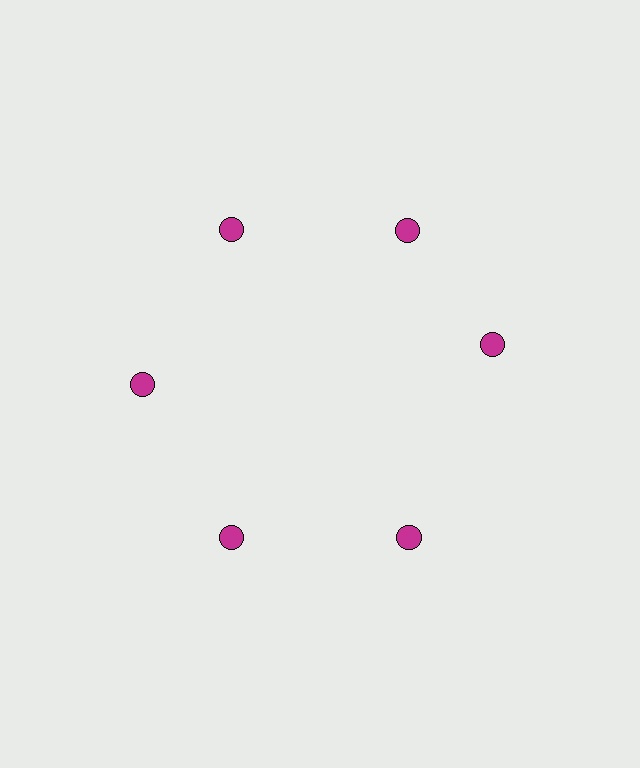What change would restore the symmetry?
The symmetry would be restored by rotating it back into even spacing with its neighbors so that all 6 circles sit at equal angles and equal distance from the center.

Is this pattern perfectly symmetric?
No. The 6 magenta circles are arranged in a ring, but one element near the 3 o'clock position is rotated out of alignment along the ring, breaking the 6-fold rotational symmetry.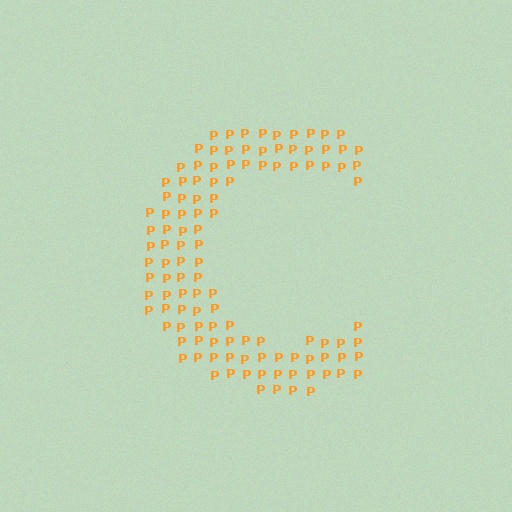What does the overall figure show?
The overall figure shows the letter C.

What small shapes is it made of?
It is made of small letter P's.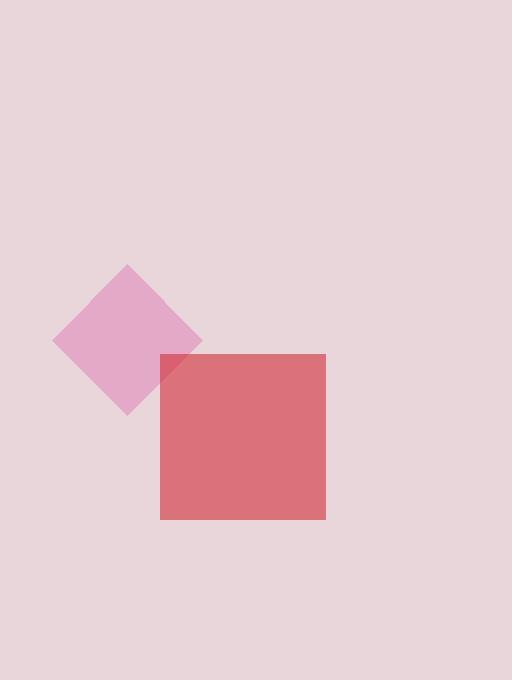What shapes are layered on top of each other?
The layered shapes are: a pink diamond, a red square.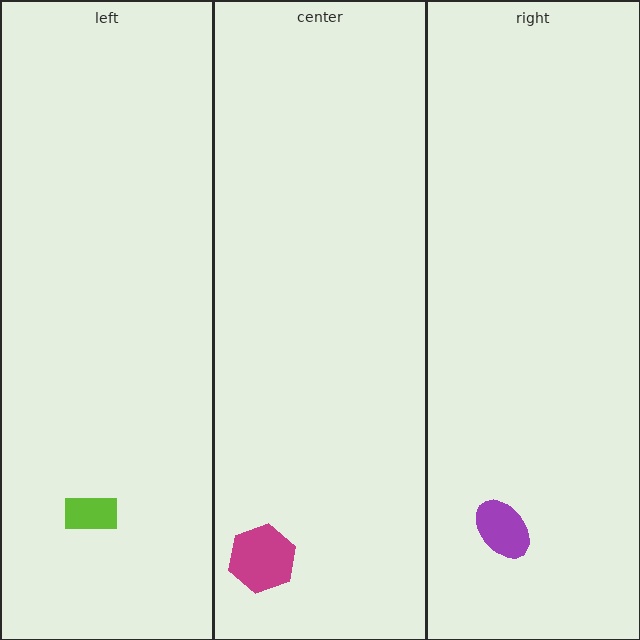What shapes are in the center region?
The magenta hexagon.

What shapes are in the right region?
The purple ellipse.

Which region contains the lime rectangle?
The left region.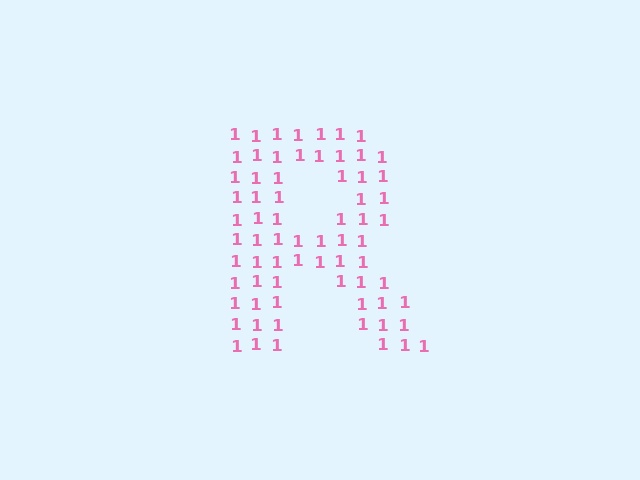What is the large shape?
The large shape is the letter R.